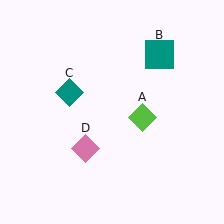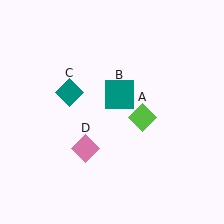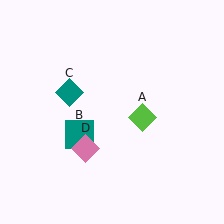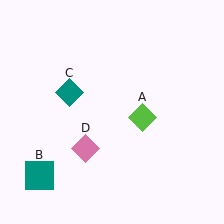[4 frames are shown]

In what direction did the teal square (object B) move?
The teal square (object B) moved down and to the left.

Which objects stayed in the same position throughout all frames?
Lime diamond (object A) and teal diamond (object C) and pink diamond (object D) remained stationary.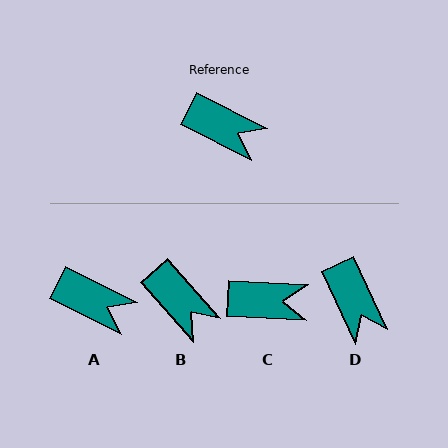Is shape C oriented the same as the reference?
No, it is off by about 23 degrees.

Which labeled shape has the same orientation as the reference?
A.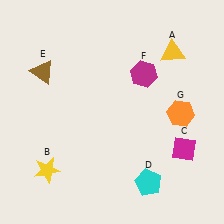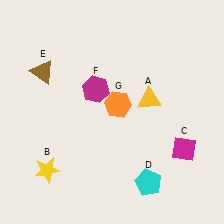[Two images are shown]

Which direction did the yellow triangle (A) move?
The yellow triangle (A) moved down.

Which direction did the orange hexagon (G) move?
The orange hexagon (G) moved left.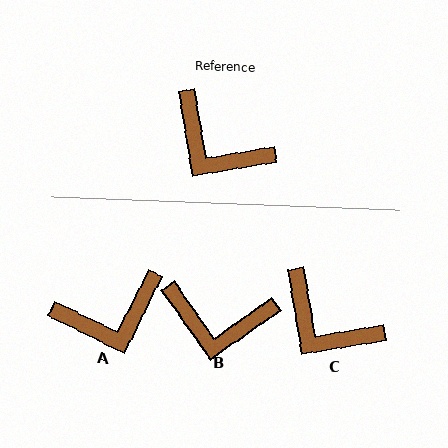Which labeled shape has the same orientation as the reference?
C.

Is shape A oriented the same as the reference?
No, it is off by about 54 degrees.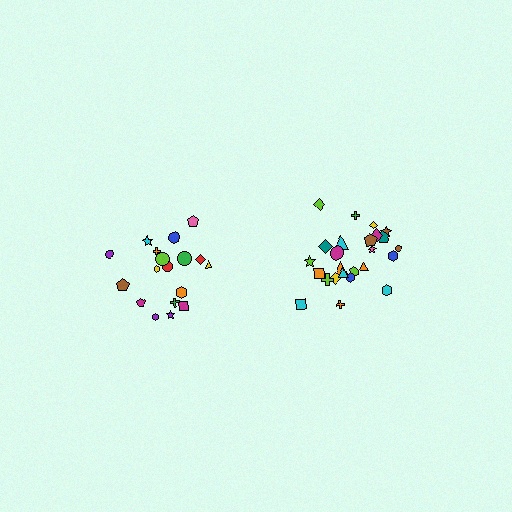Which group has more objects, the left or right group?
The right group.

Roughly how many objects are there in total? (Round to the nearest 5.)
Roughly 45 objects in total.